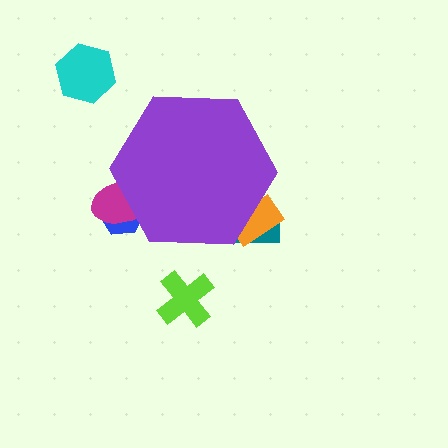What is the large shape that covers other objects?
A purple hexagon.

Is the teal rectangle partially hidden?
Yes, the teal rectangle is partially hidden behind the purple hexagon.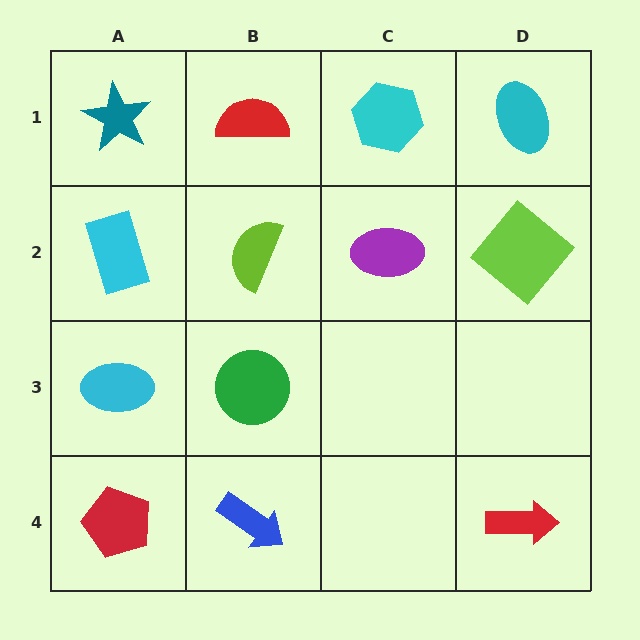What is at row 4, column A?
A red pentagon.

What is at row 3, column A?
A cyan ellipse.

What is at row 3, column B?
A green circle.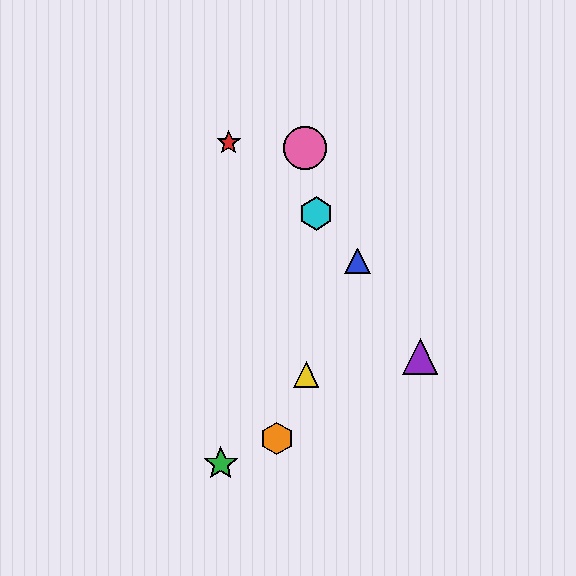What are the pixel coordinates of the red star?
The red star is at (229, 143).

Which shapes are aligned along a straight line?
The blue triangle, the yellow triangle, the orange hexagon are aligned along a straight line.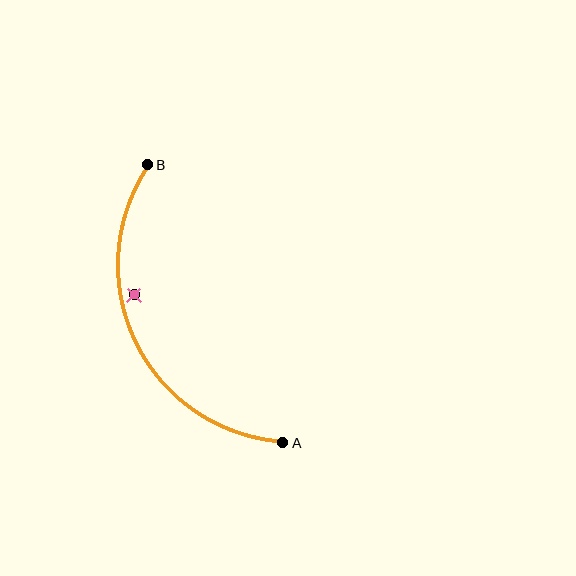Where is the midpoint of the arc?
The arc midpoint is the point on the curve farthest from the straight line joining A and B. It sits to the left of that line.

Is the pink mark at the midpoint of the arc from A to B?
No — the pink mark does not lie on the arc at all. It sits slightly inside the curve.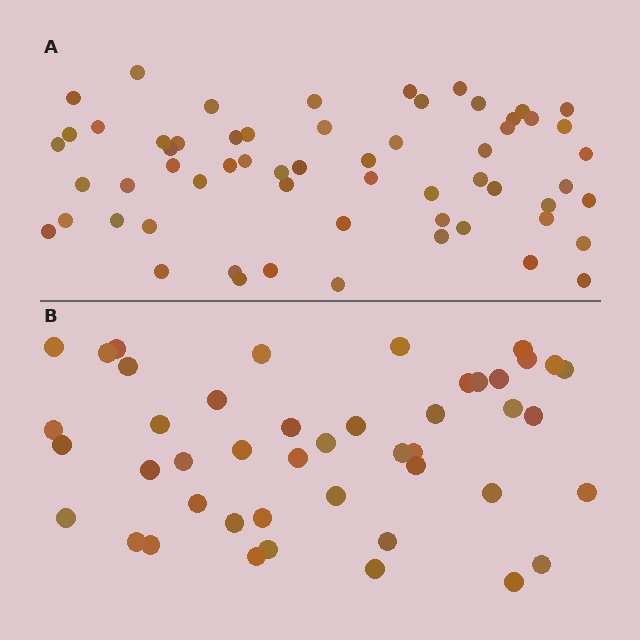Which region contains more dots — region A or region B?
Region A (the top region) has more dots.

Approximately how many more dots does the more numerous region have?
Region A has approximately 15 more dots than region B.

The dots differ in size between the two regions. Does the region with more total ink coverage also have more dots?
No. Region B has more total ink coverage because its dots are larger, but region A actually contains more individual dots. Total area can be misleading — the number of items is what matters here.